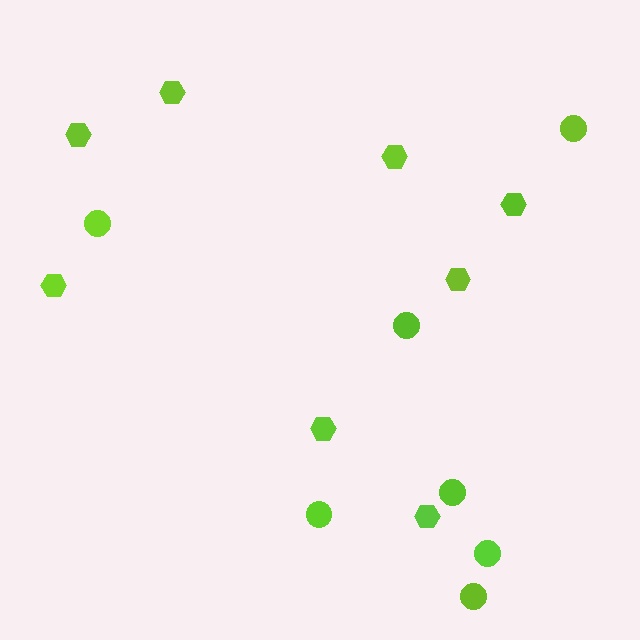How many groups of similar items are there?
There are 2 groups: one group of hexagons (8) and one group of circles (7).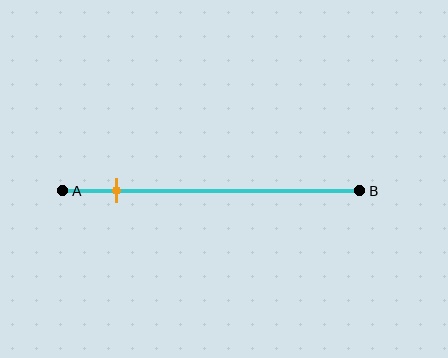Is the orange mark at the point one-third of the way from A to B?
No, the mark is at about 20% from A, not at the 33% one-third point.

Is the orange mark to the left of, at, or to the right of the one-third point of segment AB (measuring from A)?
The orange mark is to the left of the one-third point of segment AB.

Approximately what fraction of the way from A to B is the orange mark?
The orange mark is approximately 20% of the way from A to B.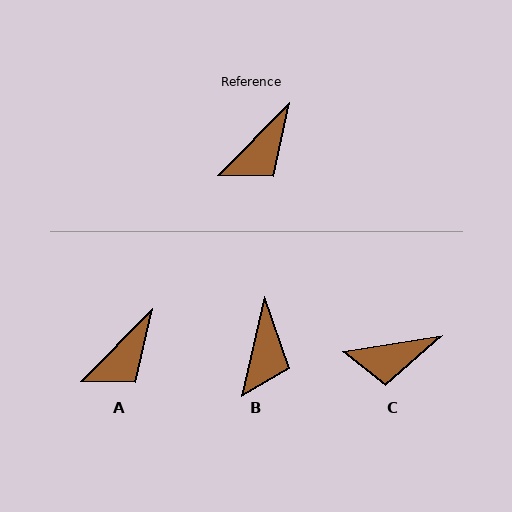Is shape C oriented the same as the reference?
No, it is off by about 37 degrees.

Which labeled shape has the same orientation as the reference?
A.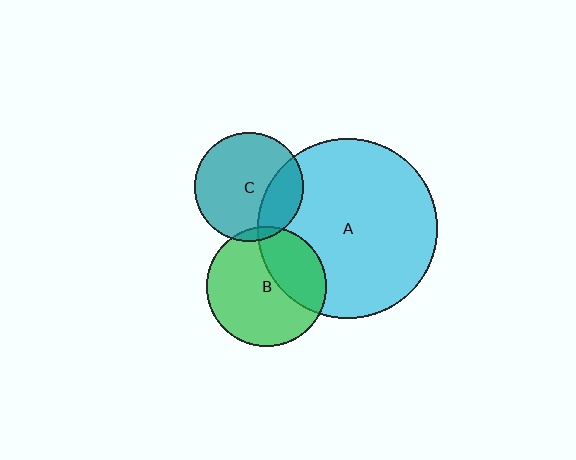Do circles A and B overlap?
Yes.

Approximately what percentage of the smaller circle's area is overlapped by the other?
Approximately 35%.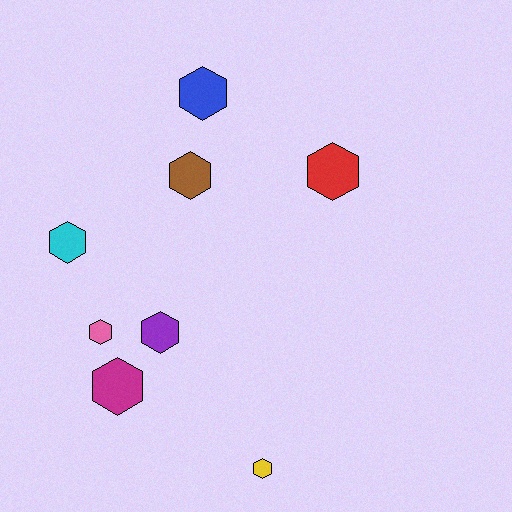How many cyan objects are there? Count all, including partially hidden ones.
There is 1 cyan object.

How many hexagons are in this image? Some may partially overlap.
There are 8 hexagons.